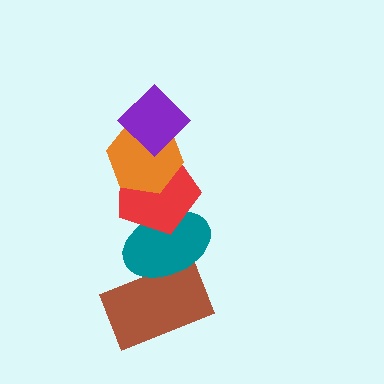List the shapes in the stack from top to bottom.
From top to bottom: the purple diamond, the orange hexagon, the red pentagon, the teal ellipse, the brown rectangle.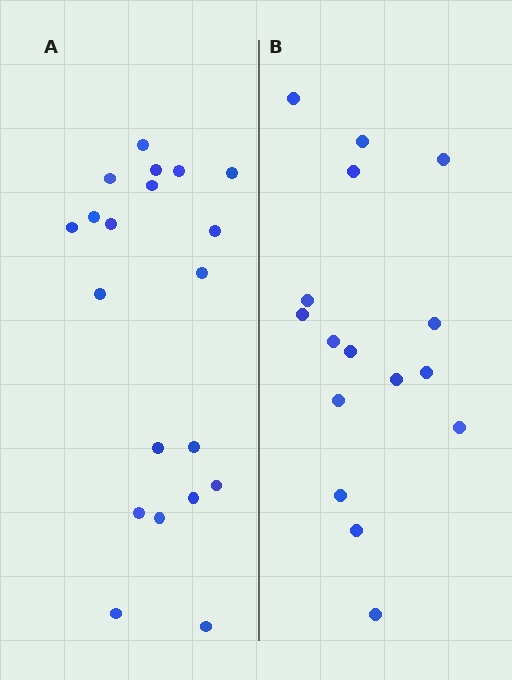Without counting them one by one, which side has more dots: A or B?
Region A (the left region) has more dots.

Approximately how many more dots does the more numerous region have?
Region A has about 4 more dots than region B.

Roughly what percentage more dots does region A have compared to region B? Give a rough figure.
About 25% more.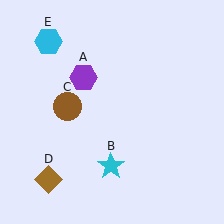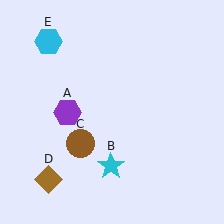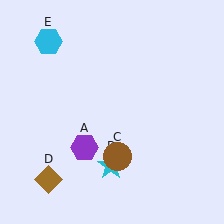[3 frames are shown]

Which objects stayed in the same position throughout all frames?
Cyan star (object B) and brown diamond (object D) and cyan hexagon (object E) remained stationary.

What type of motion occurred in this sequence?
The purple hexagon (object A), brown circle (object C) rotated counterclockwise around the center of the scene.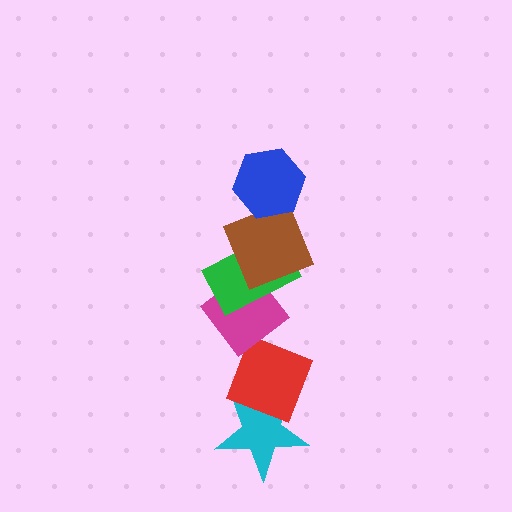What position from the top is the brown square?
The brown square is 2nd from the top.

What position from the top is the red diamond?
The red diamond is 5th from the top.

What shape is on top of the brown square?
The blue hexagon is on top of the brown square.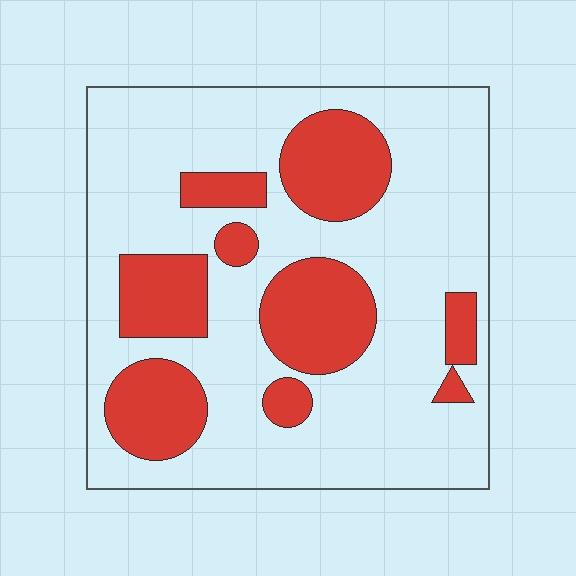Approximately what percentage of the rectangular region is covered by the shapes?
Approximately 30%.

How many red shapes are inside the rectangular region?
9.